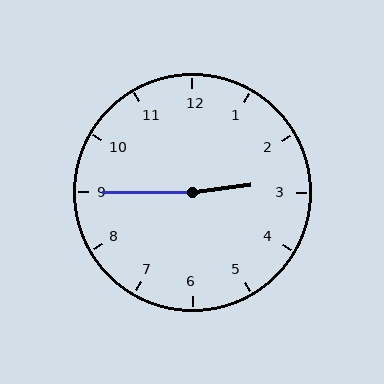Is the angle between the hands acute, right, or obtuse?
It is obtuse.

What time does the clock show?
2:45.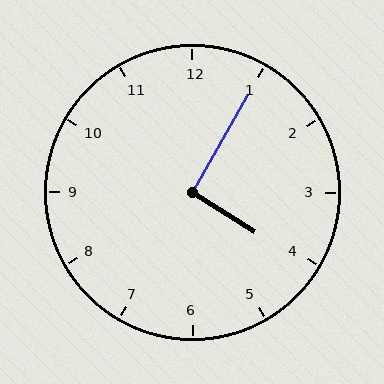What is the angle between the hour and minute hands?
Approximately 92 degrees.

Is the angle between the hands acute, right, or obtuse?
It is right.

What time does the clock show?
4:05.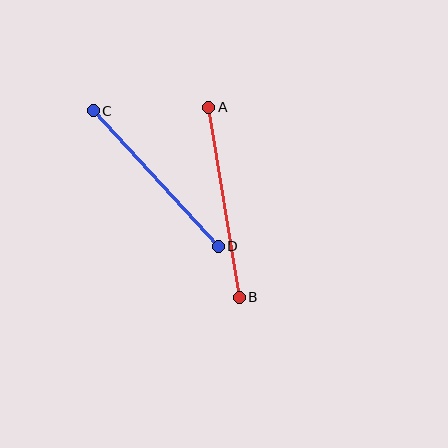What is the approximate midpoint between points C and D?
The midpoint is at approximately (156, 179) pixels.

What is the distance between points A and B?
The distance is approximately 193 pixels.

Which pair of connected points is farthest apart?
Points A and B are farthest apart.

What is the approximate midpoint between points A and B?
The midpoint is at approximately (224, 202) pixels.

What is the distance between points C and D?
The distance is approximately 184 pixels.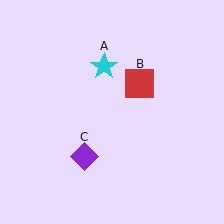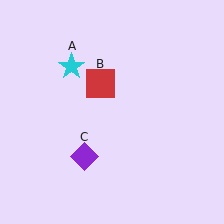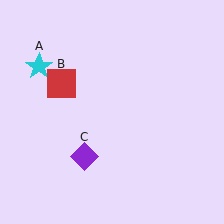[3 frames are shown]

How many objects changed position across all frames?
2 objects changed position: cyan star (object A), red square (object B).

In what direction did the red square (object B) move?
The red square (object B) moved left.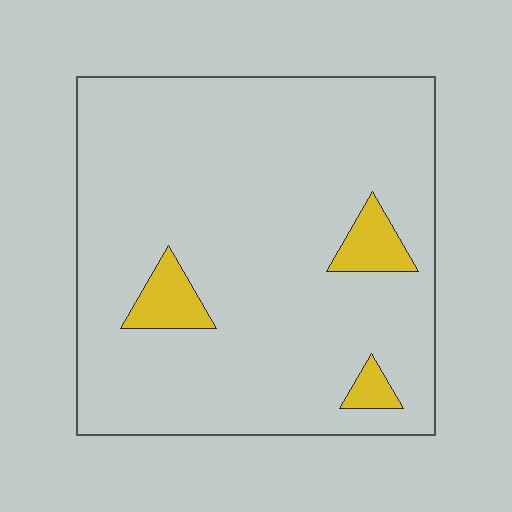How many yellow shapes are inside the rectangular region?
3.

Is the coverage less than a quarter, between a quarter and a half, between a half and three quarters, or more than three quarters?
Less than a quarter.